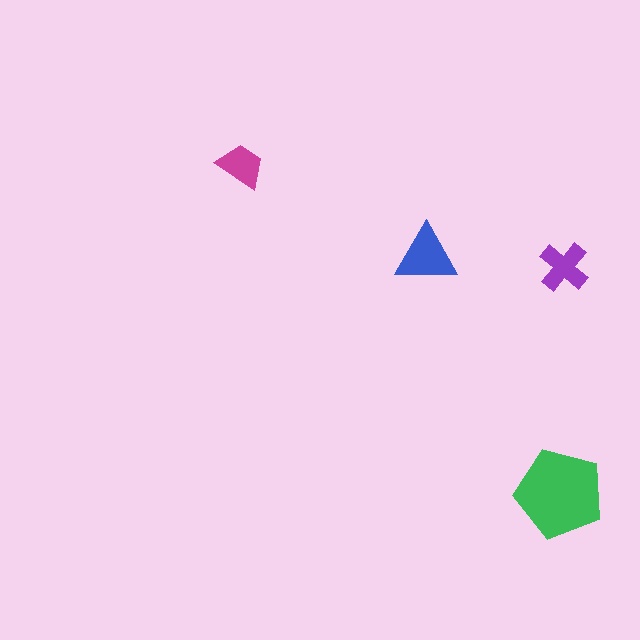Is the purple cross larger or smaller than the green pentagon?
Smaller.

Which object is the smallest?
The magenta trapezoid.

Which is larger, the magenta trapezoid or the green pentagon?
The green pentagon.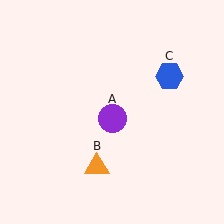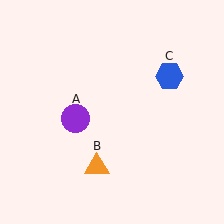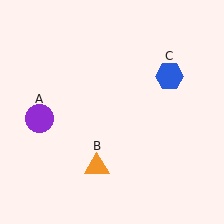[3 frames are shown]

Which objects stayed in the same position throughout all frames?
Orange triangle (object B) and blue hexagon (object C) remained stationary.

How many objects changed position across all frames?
1 object changed position: purple circle (object A).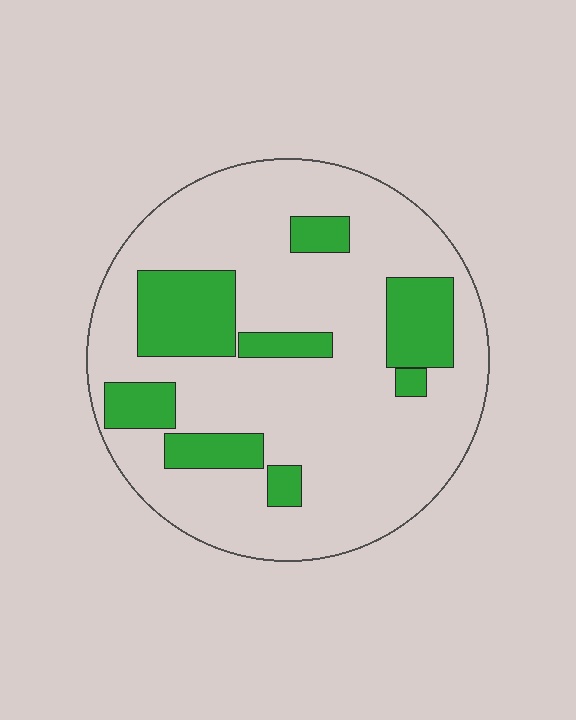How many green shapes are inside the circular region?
8.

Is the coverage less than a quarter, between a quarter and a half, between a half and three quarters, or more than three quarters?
Less than a quarter.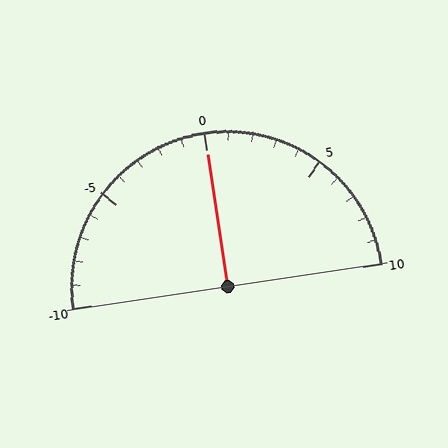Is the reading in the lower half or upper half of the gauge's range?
The reading is in the upper half of the range (-10 to 10).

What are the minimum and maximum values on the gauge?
The gauge ranges from -10 to 10.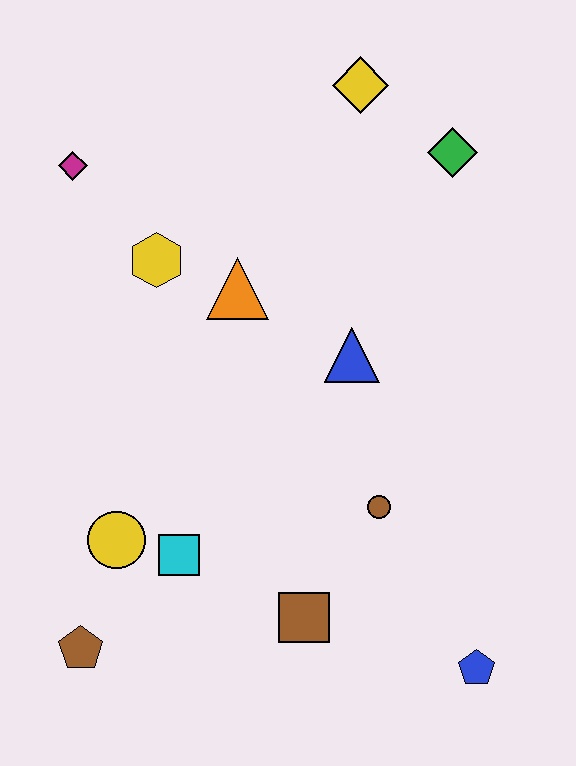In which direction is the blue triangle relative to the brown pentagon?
The blue triangle is above the brown pentagon.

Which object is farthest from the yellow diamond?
The brown pentagon is farthest from the yellow diamond.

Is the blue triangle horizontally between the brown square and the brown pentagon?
No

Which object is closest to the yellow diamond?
The green diamond is closest to the yellow diamond.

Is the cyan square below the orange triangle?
Yes